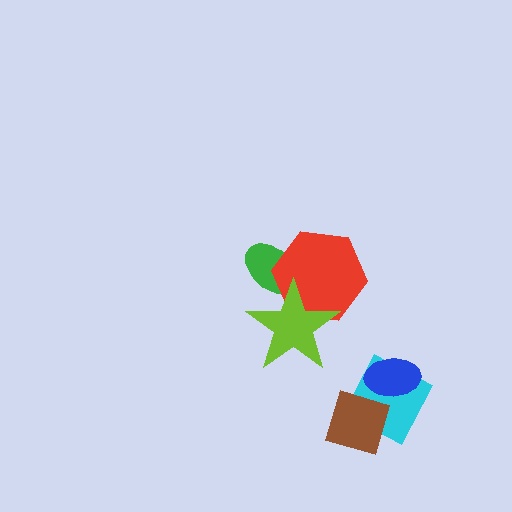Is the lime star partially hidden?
No, no other shape covers it.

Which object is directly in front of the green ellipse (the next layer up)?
The red hexagon is directly in front of the green ellipse.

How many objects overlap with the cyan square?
2 objects overlap with the cyan square.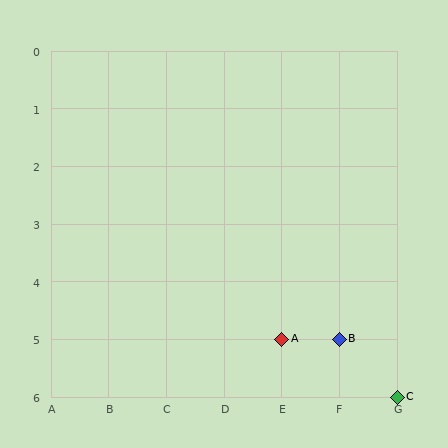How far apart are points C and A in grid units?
Points C and A are 2 columns and 1 row apart (about 2.2 grid units diagonally).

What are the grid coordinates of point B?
Point B is at grid coordinates (F, 5).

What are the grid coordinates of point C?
Point C is at grid coordinates (G, 6).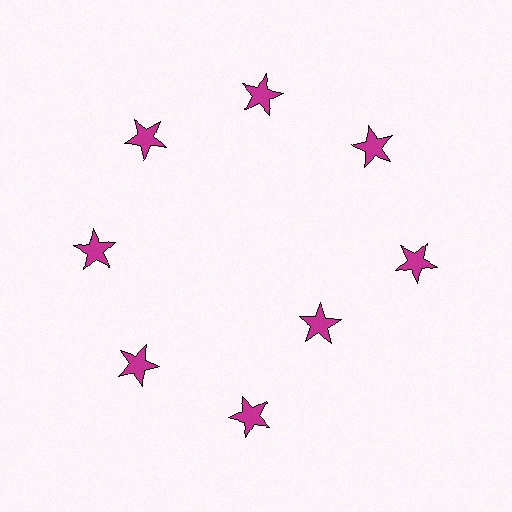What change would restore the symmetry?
The symmetry would be restored by moving it outward, back onto the ring so that all 8 stars sit at equal angles and equal distance from the center.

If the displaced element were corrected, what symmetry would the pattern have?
It would have 8-fold rotational symmetry — the pattern would map onto itself every 45 degrees.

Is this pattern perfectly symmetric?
No. The 8 magenta stars are arranged in a ring, but one element near the 4 o'clock position is pulled inward toward the center, breaking the 8-fold rotational symmetry.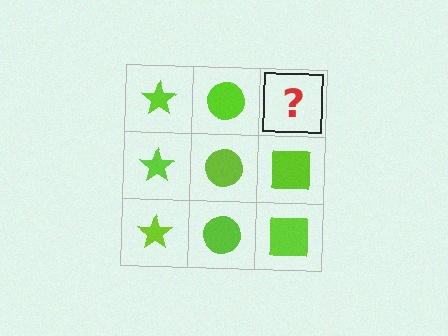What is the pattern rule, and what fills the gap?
The rule is that each column has a consistent shape. The gap should be filled with a lime square.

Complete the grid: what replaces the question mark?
The question mark should be replaced with a lime square.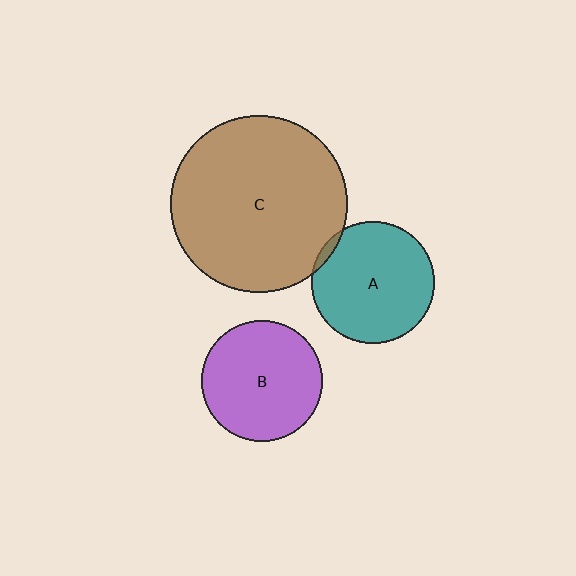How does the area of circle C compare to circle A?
Approximately 2.1 times.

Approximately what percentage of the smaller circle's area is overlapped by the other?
Approximately 5%.